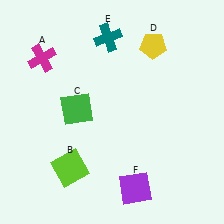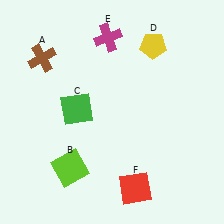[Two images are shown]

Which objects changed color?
A changed from magenta to brown. E changed from teal to magenta. F changed from purple to red.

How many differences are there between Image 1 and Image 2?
There are 3 differences between the two images.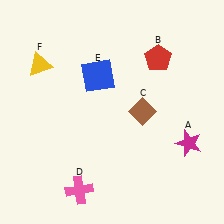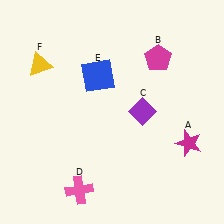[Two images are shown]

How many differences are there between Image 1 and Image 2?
There are 2 differences between the two images.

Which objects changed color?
B changed from red to magenta. C changed from brown to purple.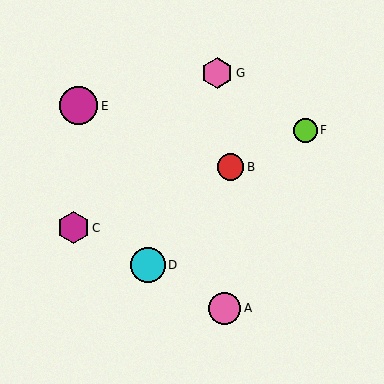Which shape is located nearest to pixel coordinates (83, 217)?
The magenta hexagon (labeled C) at (73, 228) is nearest to that location.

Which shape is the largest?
The magenta circle (labeled E) is the largest.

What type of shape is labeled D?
Shape D is a cyan circle.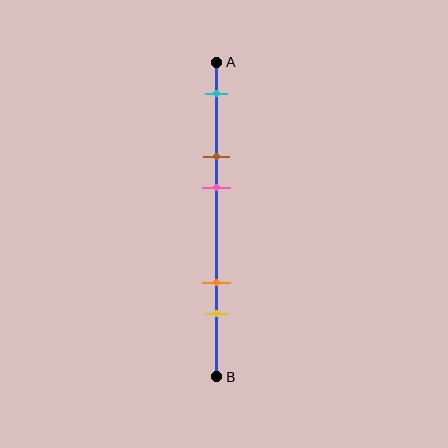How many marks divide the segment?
There are 5 marks dividing the segment.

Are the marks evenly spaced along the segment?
No, the marks are not evenly spaced.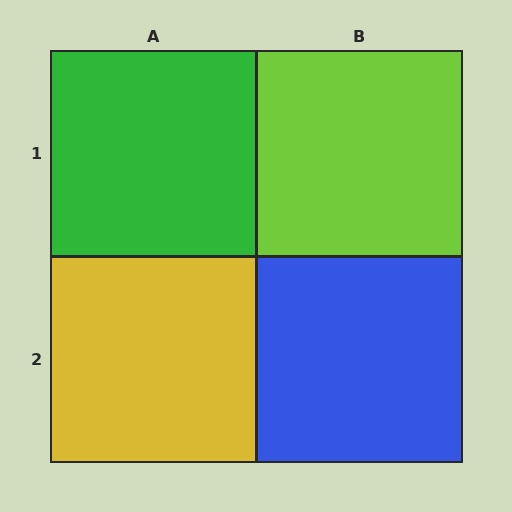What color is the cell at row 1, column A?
Green.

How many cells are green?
1 cell is green.